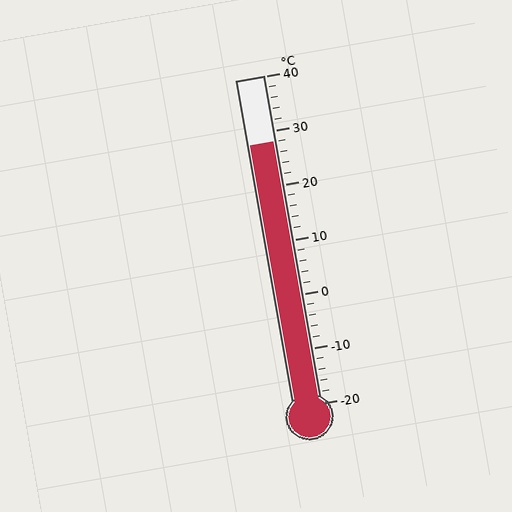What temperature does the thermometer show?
The thermometer shows approximately 28°C.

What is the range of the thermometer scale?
The thermometer scale ranges from -20°C to 40°C.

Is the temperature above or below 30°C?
The temperature is below 30°C.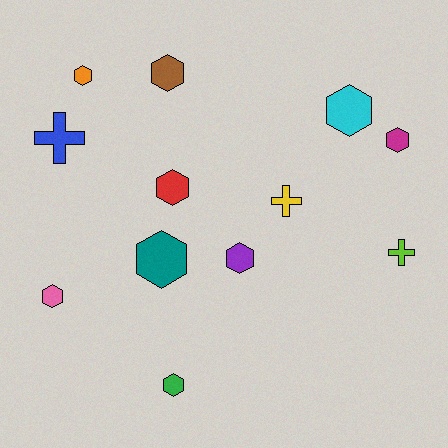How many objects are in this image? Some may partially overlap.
There are 12 objects.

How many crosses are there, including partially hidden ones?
There are 3 crosses.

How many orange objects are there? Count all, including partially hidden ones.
There is 1 orange object.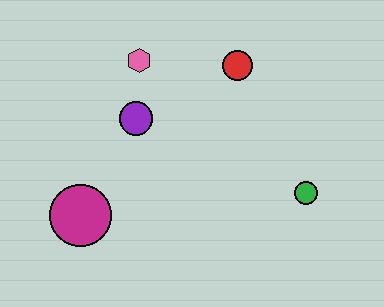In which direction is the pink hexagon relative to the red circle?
The pink hexagon is to the left of the red circle.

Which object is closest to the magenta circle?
The purple circle is closest to the magenta circle.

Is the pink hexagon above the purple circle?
Yes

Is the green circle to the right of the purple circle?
Yes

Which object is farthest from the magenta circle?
The green circle is farthest from the magenta circle.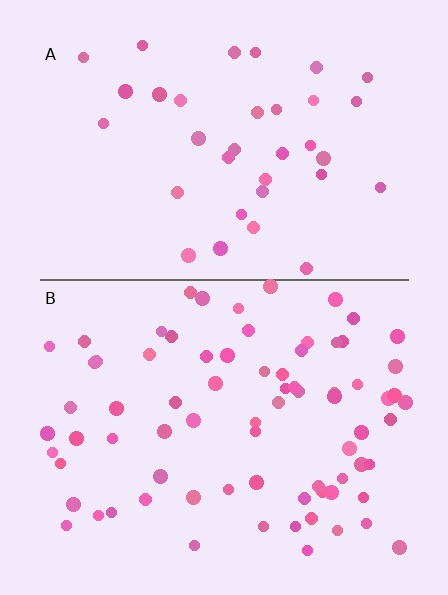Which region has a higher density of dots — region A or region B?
B (the bottom).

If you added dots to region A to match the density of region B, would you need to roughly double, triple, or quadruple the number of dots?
Approximately double.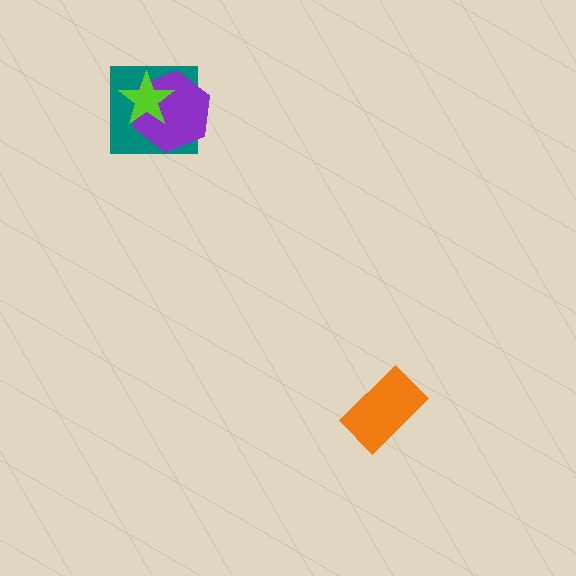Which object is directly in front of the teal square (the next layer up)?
The purple hexagon is directly in front of the teal square.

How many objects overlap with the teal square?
2 objects overlap with the teal square.